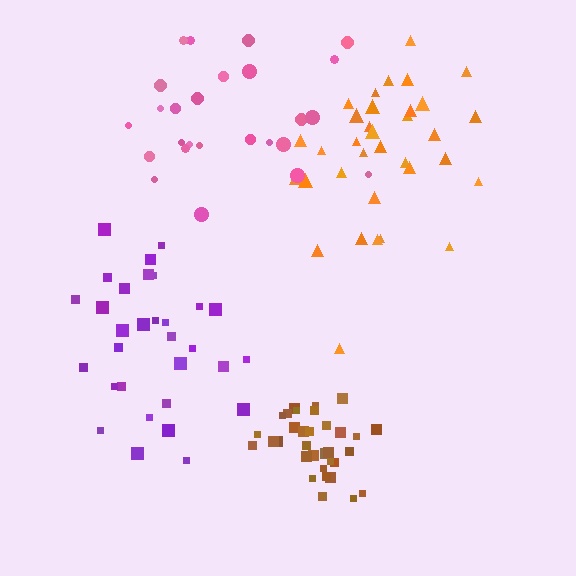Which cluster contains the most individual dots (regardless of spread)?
Orange (34).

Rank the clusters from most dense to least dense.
brown, orange, purple, pink.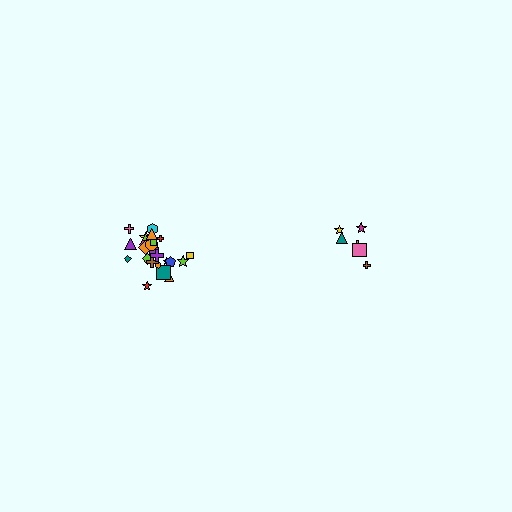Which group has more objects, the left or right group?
The left group.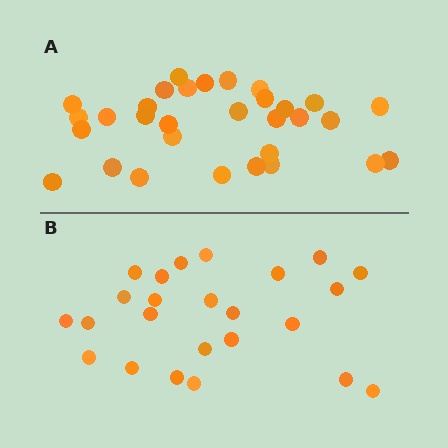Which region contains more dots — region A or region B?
Region A (the top region) has more dots.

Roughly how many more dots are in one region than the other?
Region A has roughly 8 or so more dots than region B.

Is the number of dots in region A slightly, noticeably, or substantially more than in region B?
Region A has noticeably more, but not dramatically so. The ratio is roughly 1.3 to 1.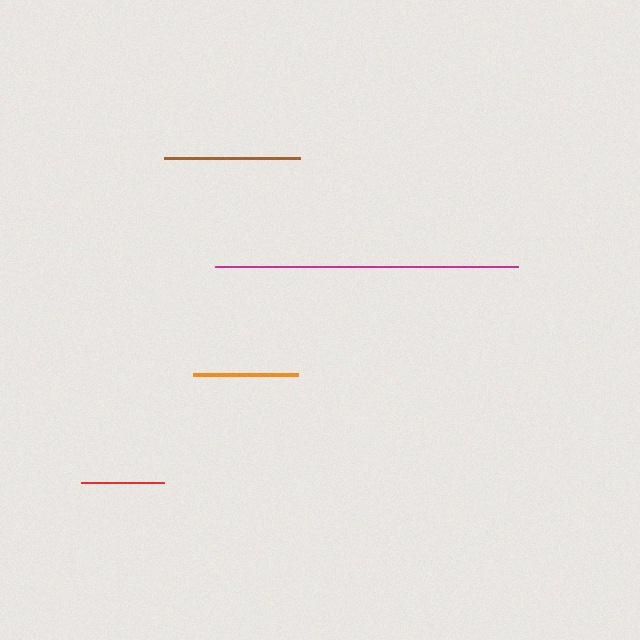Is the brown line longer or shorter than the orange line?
The brown line is longer than the orange line.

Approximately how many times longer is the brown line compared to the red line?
The brown line is approximately 1.6 times the length of the red line.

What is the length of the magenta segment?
The magenta segment is approximately 303 pixels long.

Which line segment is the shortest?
The red line is the shortest at approximately 84 pixels.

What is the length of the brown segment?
The brown segment is approximately 135 pixels long.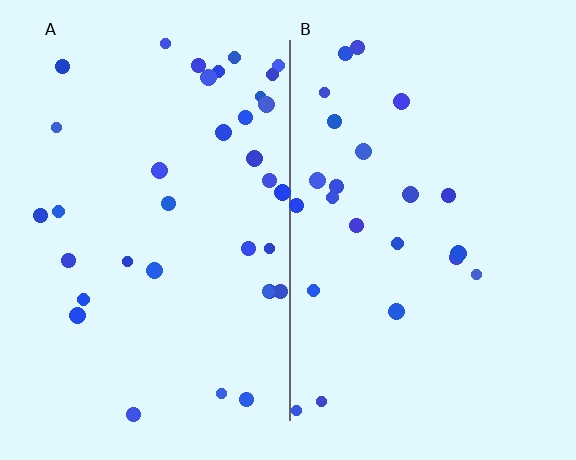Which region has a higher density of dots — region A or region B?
A (the left).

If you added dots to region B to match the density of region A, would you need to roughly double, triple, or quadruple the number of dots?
Approximately double.